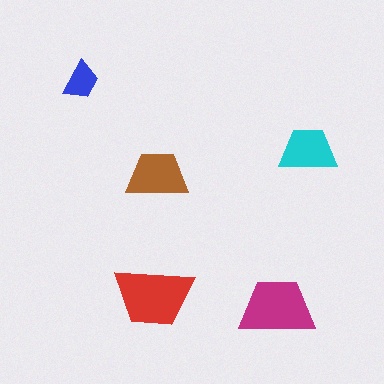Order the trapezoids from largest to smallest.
the red one, the magenta one, the brown one, the cyan one, the blue one.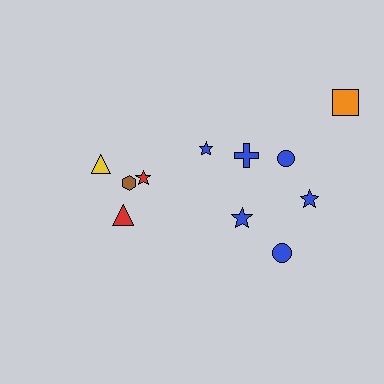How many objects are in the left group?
There are 4 objects.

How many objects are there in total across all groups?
There are 11 objects.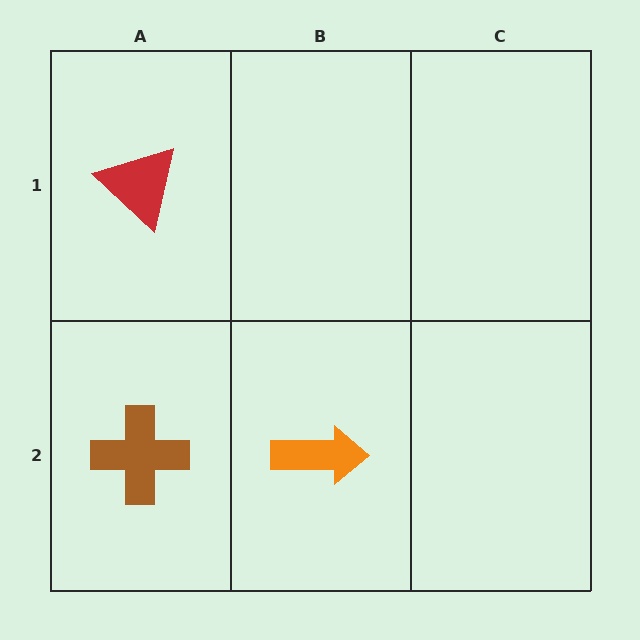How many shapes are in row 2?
2 shapes.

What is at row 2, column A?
A brown cross.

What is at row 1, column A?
A red triangle.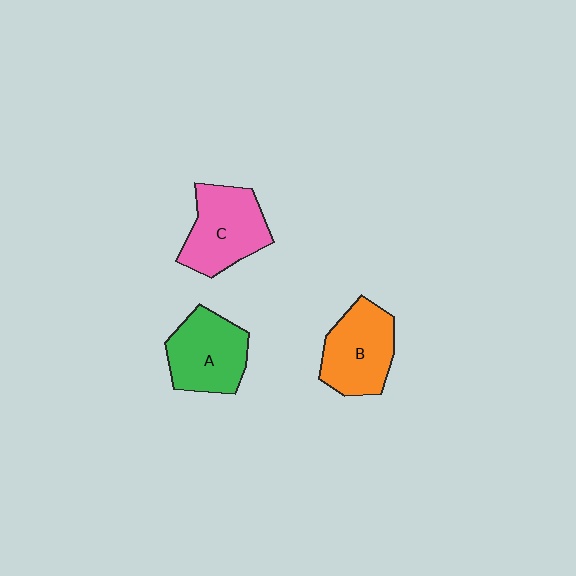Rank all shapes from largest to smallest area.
From largest to smallest: C (pink), B (orange), A (green).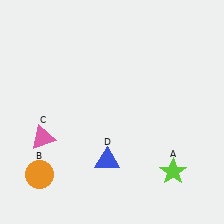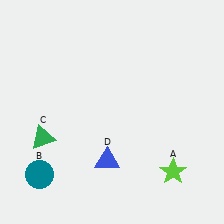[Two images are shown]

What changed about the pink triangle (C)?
In Image 1, C is pink. In Image 2, it changed to green.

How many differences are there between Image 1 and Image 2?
There are 2 differences between the two images.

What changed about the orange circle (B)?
In Image 1, B is orange. In Image 2, it changed to teal.